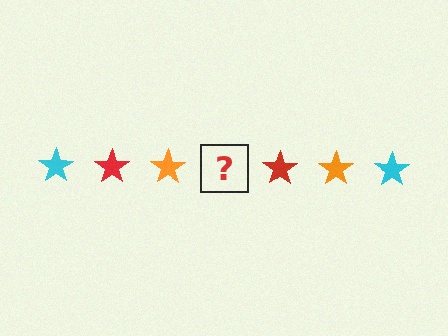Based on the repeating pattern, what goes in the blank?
The blank should be a cyan star.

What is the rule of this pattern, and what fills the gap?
The rule is that the pattern cycles through cyan, red, orange stars. The gap should be filled with a cyan star.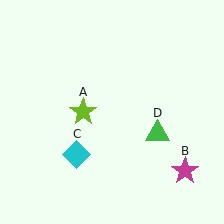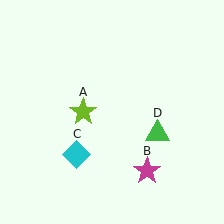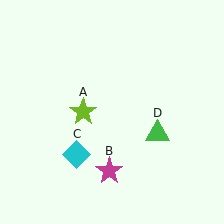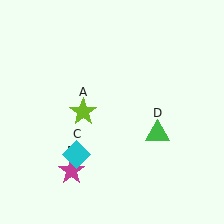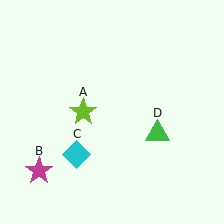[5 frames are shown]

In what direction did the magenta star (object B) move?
The magenta star (object B) moved left.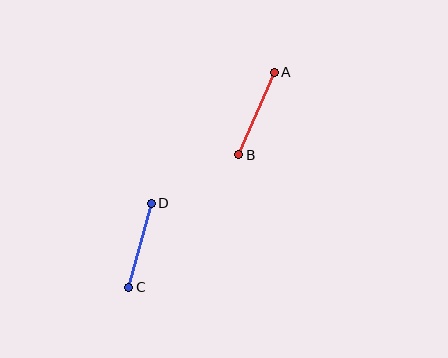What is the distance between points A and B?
The distance is approximately 90 pixels.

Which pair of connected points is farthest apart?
Points A and B are farthest apart.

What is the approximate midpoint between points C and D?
The midpoint is at approximately (140, 245) pixels.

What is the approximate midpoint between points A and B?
The midpoint is at approximately (256, 113) pixels.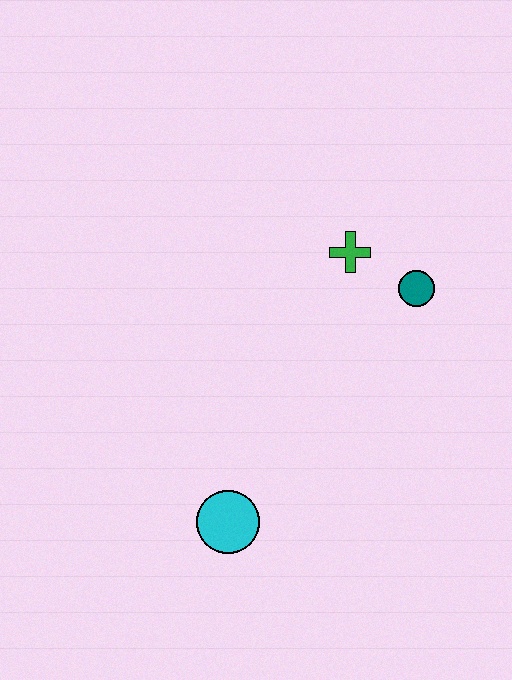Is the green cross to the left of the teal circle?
Yes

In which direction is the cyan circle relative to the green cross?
The cyan circle is below the green cross.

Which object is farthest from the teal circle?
The cyan circle is farthest from the teal circle.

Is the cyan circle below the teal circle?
Yes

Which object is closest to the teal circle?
The green cross is closest to the teal circle.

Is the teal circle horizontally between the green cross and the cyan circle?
No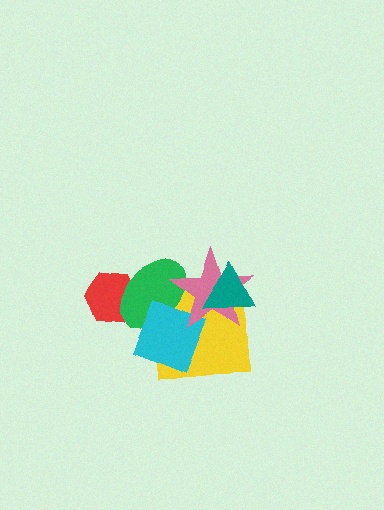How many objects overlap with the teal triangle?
2 objects overlap with the teal triangle.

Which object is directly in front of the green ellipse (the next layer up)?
The cyan square is directly in front of the green ellipse.